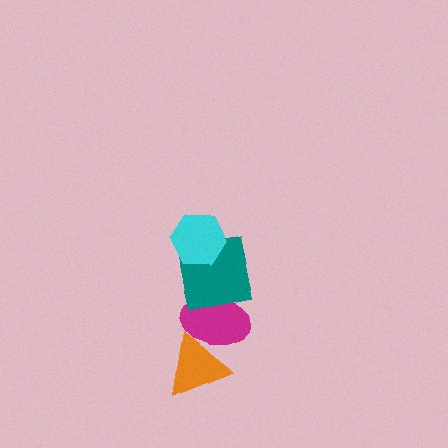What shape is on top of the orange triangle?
The magenta ellipse is on top of the orange triangle.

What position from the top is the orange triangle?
The orange triangle is 4th from the top.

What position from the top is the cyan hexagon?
The cyan hexagon is 1st from the top.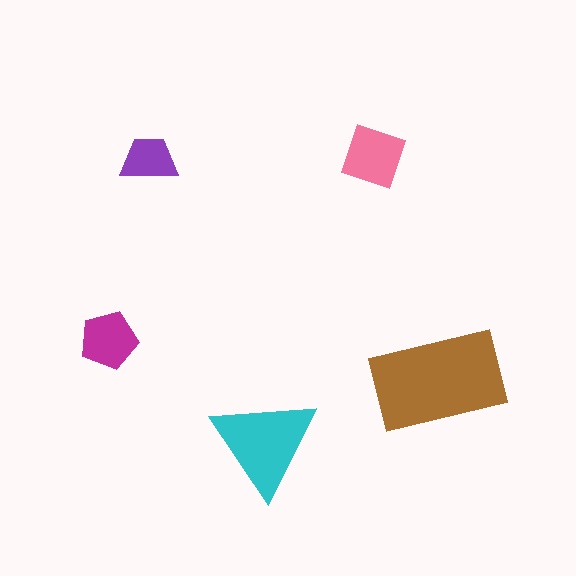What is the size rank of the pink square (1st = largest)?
3rd.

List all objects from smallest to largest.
The purple trapezoid, the magenta pentagon, the pink square, the cyan triangle, the brown rectangle.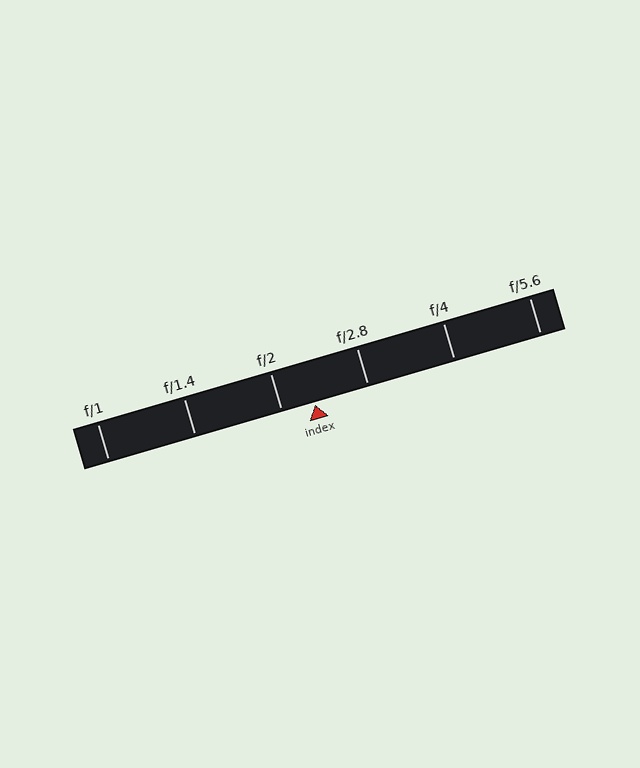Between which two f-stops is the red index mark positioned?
The index mark is between f/2 and f/2.8.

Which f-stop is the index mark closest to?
The index mark is closest to f/2.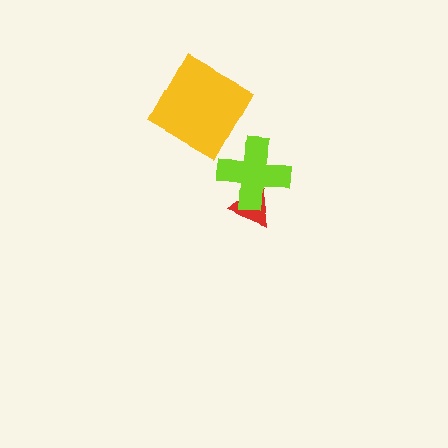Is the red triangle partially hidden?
Yes, it is partially covered by another shape.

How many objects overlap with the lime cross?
1 object overlaps with the lime cross.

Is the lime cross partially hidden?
No, no other shape covers it.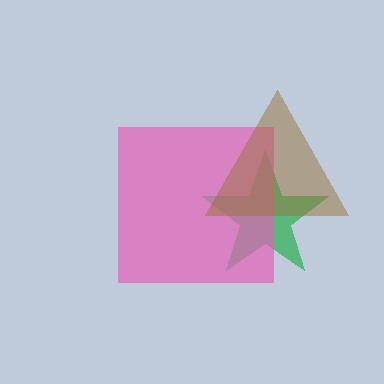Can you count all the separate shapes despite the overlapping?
Yes, there are 3 separate shapes.